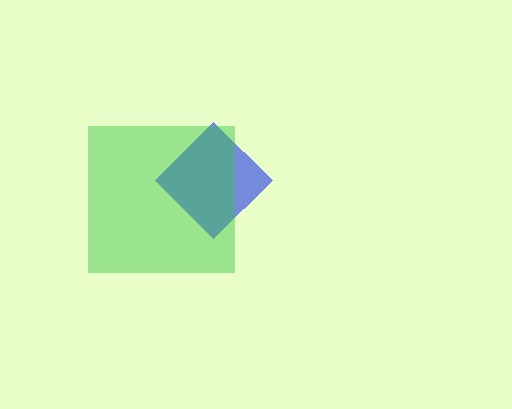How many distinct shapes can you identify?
There are 2 distinct shapes: a blue diamond, a green square.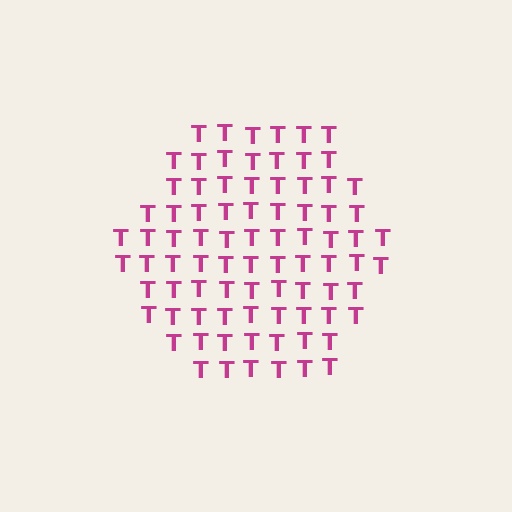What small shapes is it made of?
It is made of small letter T's.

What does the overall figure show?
The overall figure shows a hexagon.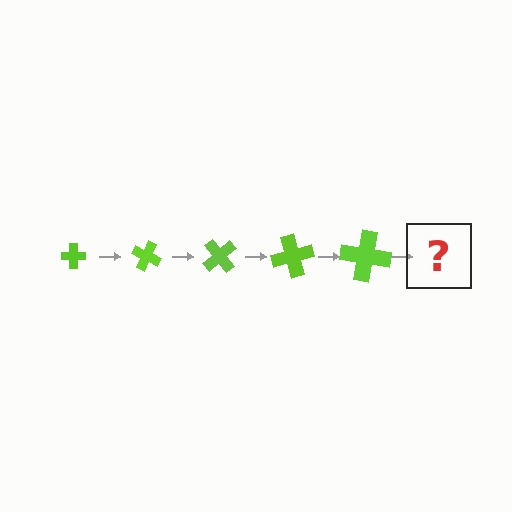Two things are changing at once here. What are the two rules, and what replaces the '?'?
The two rules are that the cross grows larger each step and it rotates 25 degrees each step. The '?' should be a cross, larger than the previous one and rotated 125 degrees from the start.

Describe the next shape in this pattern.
It should be a cross, larger than the previous one and rotated 125 degrees from the start.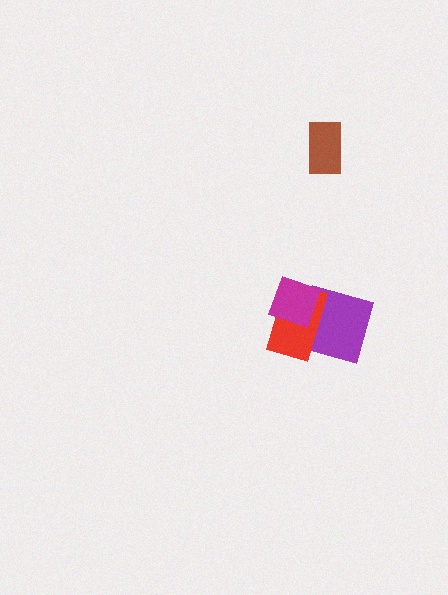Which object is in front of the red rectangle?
The magenta diamond is in front of the red rectangle.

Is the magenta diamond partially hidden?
No, no other shape covers it.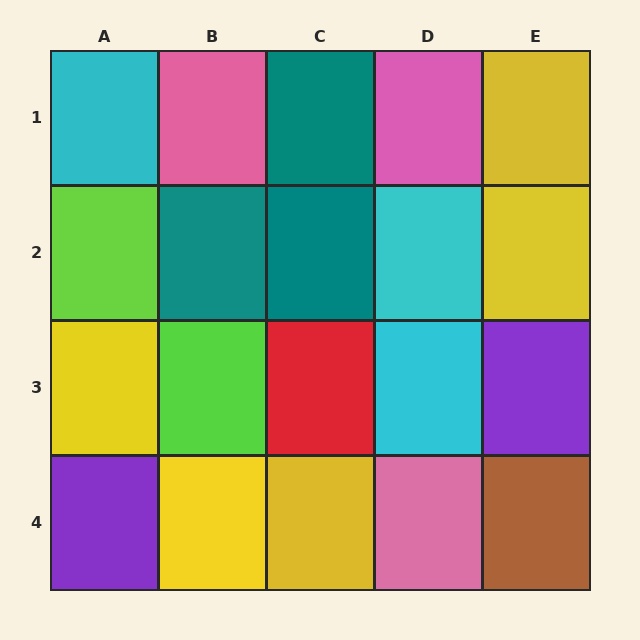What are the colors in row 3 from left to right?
Yellow, lime, red, cyan, purple.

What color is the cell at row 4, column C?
Yellow.